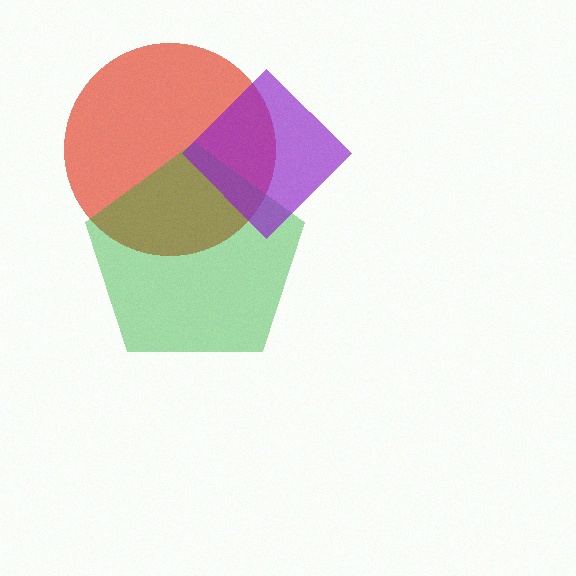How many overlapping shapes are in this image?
There are 3 overlapping shapes in the image.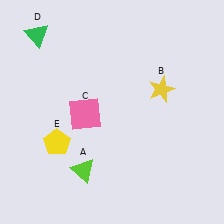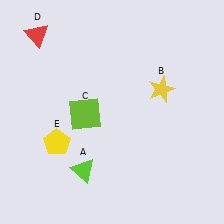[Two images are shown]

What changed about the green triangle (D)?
In Image 1, D is green. In Image 2, it changed to red.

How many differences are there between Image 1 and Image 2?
There are 2 differences between the two images.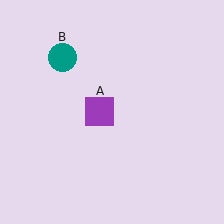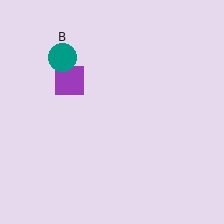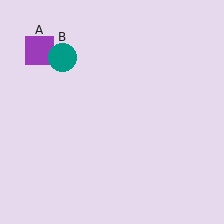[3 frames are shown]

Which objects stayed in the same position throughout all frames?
Teal circle (object B) remained stationary.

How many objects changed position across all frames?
1 object changed position: purple square (object A).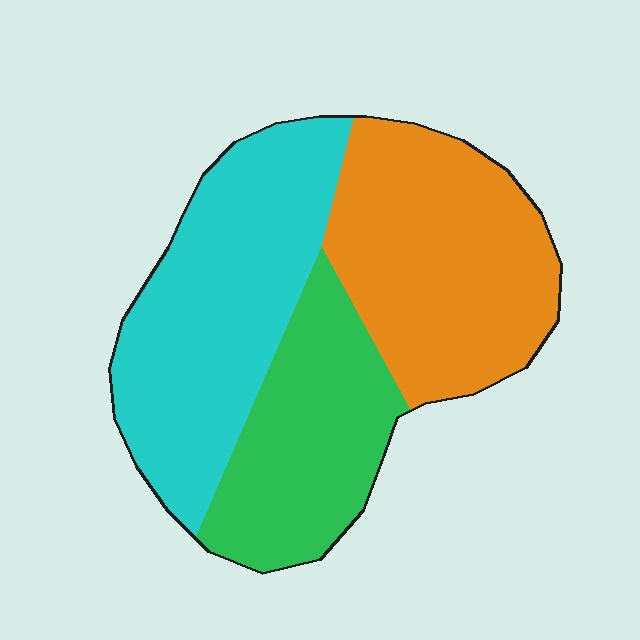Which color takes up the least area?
Green, at roughly 25%.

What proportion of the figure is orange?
Orange covers 36% of the figure.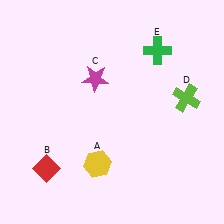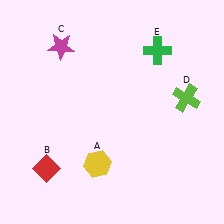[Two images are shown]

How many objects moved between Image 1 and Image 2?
1 object moved between the two images.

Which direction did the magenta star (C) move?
The magenta star (C) moved left.